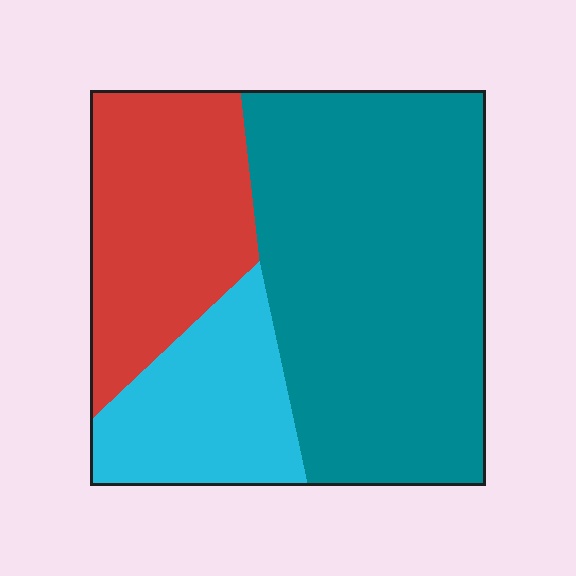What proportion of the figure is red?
Red covers around 25% of the figure.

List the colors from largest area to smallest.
From largest to smallest: teal, red, cyan.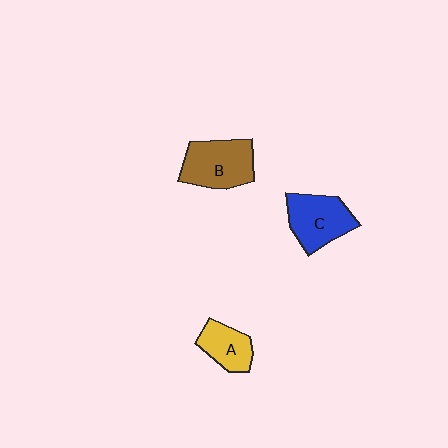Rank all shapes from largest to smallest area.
From largest to smallest: B (brown), C (blue), A (yellow).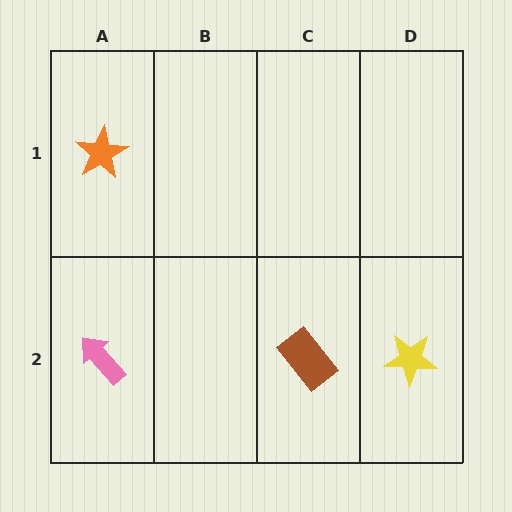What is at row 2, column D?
A yellow star.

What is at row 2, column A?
A pink arrow.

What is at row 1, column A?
An orange star.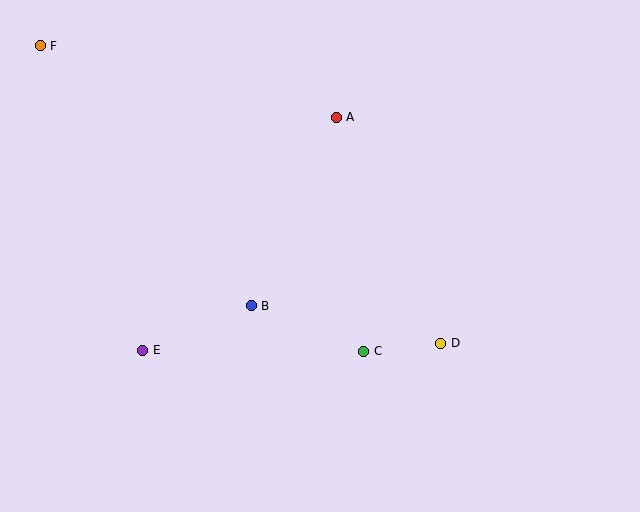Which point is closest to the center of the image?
Point B at (251, 306) is closest to the center.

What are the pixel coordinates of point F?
Point F is at (40, 46).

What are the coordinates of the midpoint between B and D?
The midpoint between B and D is at (346, 325).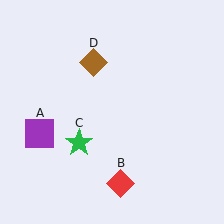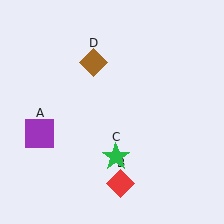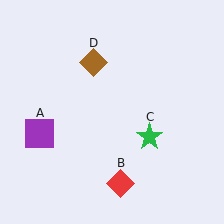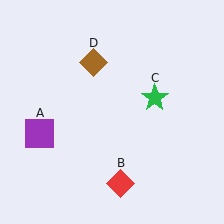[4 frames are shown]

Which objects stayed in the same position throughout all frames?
Purple square (object A) and red diamond (object B) and brown diamond (object D) remained stationary.